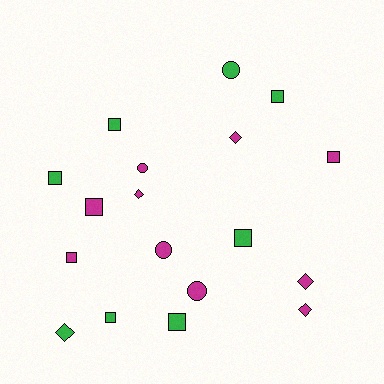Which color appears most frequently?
Magenta, with 10 objects.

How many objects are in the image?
There are 18 objects.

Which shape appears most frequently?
Square, with 9 objects.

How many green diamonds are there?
There is 1 green diamond.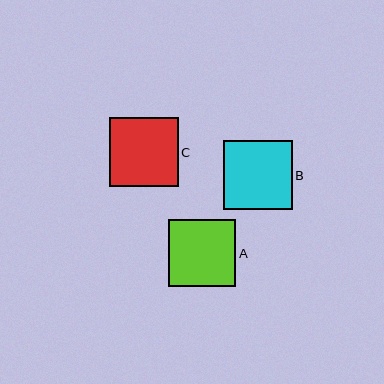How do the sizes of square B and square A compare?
Square B and square A are approximately the same size.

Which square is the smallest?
Square A is the smallest with a size of approximately 67 pixels.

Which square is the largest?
Square C is the largest with a size of approximately 69 pixels.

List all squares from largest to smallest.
From largest to smallest: C, B, A.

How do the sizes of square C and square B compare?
Square C and square B are approximately the same size.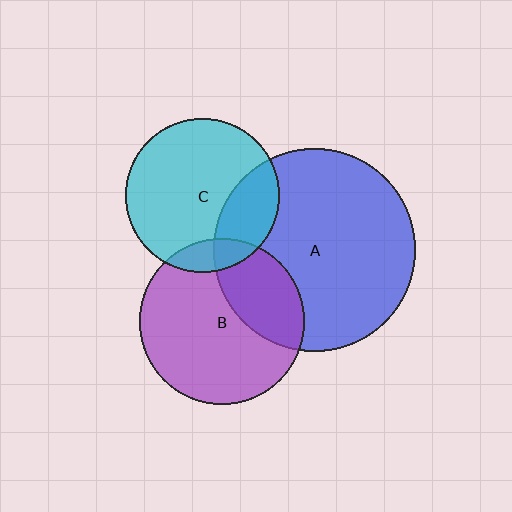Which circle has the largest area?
Circle A (blue).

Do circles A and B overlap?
Yes.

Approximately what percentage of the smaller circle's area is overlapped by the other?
Approximately 30%.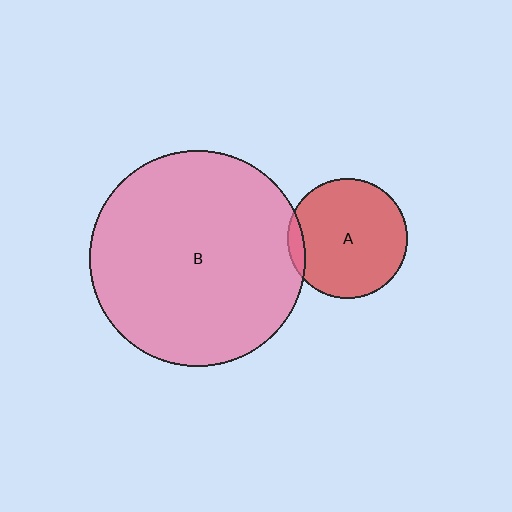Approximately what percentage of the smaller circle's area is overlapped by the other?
Approximately 5%.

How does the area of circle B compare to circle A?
Approximately 3.2 times.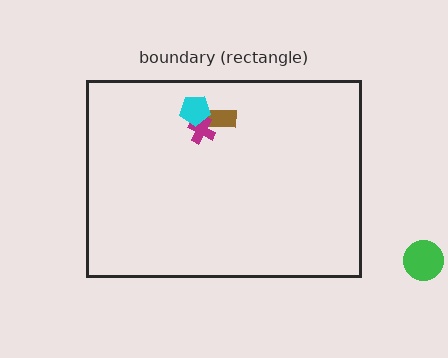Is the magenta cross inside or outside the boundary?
Inside.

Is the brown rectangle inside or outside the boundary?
Inside.